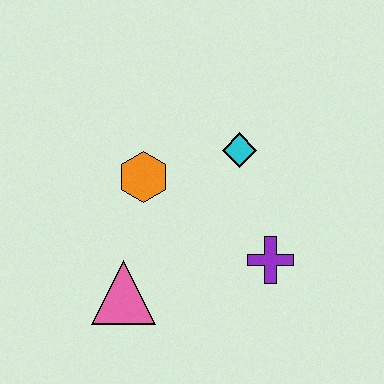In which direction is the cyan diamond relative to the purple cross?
The cyan diamond is above the purple cross.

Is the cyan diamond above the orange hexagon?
Yes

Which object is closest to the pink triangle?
The orange hexagon is closest to the pink triangle.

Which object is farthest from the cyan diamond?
The pink triangle is farthest from the cyan diamond.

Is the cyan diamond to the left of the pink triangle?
No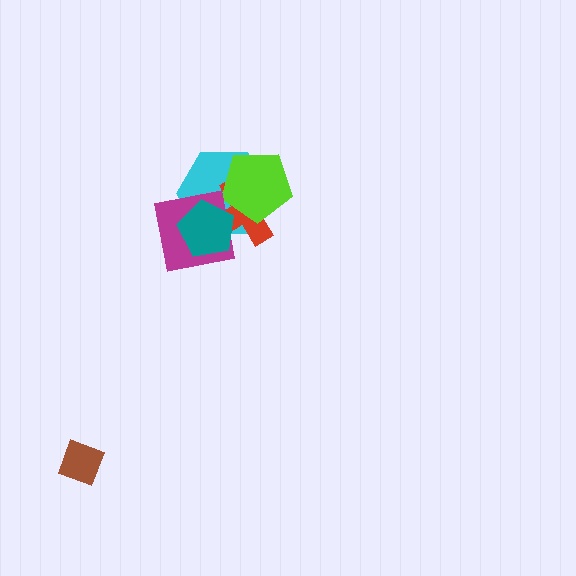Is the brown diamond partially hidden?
No, no other shape covers it.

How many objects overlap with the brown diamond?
0 objects overlap with the brown diamond.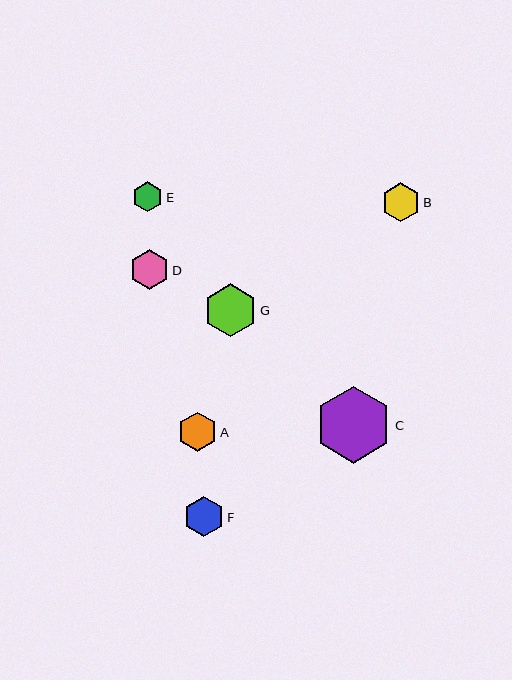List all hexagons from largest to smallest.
From largest to smallest: C, G, D, F, B, A, E.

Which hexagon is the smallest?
Hexagon E is the smallest with a size of approximately 30 pixels.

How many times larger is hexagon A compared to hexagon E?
Hexagon A is approximately 1.3 times the size of hexagon E.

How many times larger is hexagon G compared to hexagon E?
Hexagon G is approximately 1.7 times the size of hexagon E.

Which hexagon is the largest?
Hexagon C is the largest with a size of approximately 76 pixels.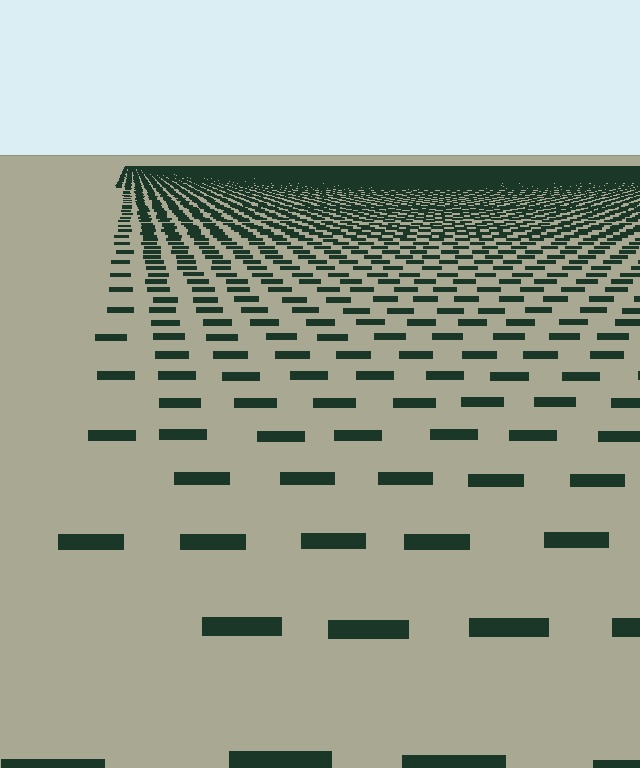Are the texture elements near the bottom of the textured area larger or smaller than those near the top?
Larger. Near the bottom, elements are closer to the viewer and appear at a bigger on-screen size.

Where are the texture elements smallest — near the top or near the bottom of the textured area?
Near the top.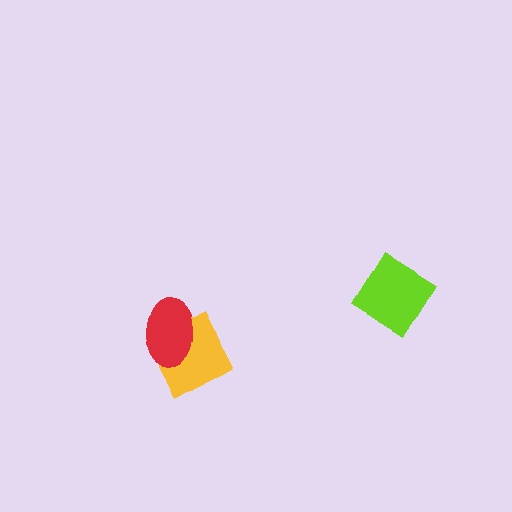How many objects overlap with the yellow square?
1 object overlaps with the yellow square.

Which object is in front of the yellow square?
The red ellipse is in front of the yellow square.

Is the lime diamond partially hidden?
No, no other shape covers it.